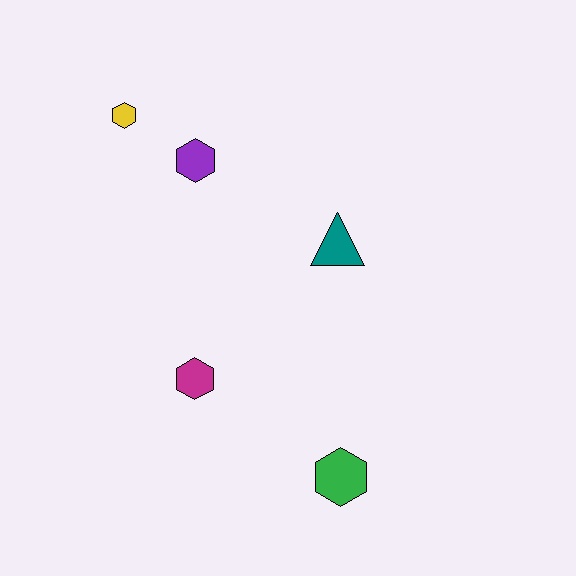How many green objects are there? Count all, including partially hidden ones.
There is 1 green object.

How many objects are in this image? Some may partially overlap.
There are 5 objects.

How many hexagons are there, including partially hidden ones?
There are 4 hexagons.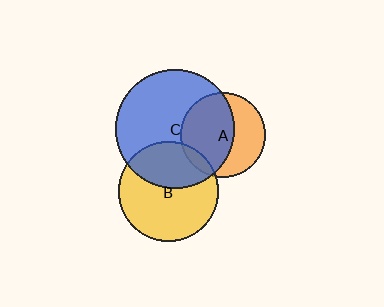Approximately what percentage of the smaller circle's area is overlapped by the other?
Approximately 60%.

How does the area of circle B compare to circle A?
Approximately 1.4 times.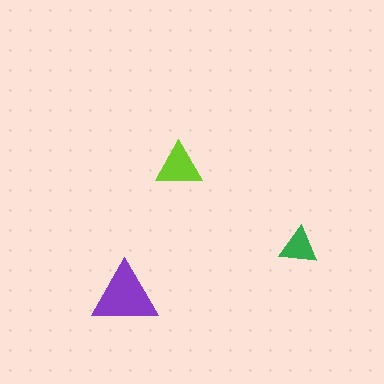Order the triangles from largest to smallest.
the purple one, the lime one, the green one.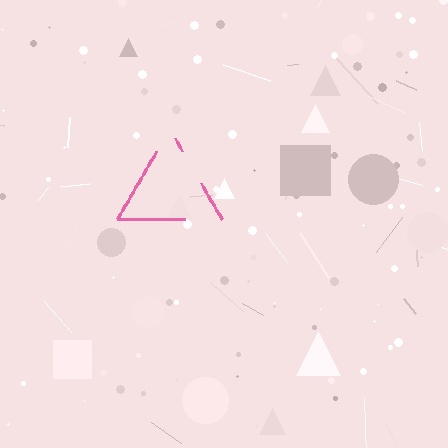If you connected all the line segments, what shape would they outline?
They would outline a triangle.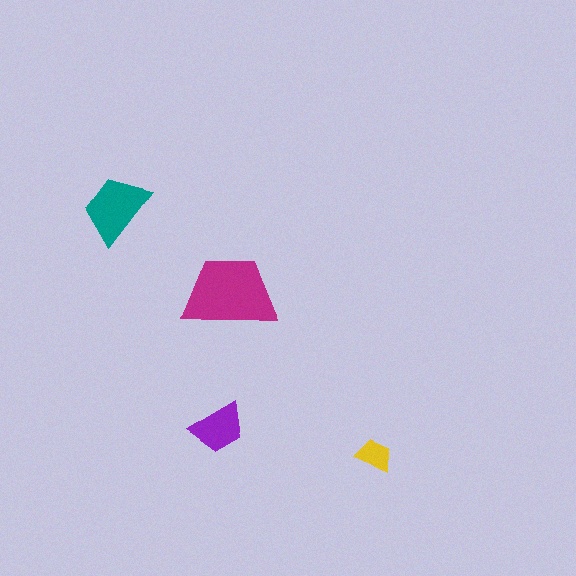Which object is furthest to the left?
The teal trapezoid is leftmost.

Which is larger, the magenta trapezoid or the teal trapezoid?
The magenta one.